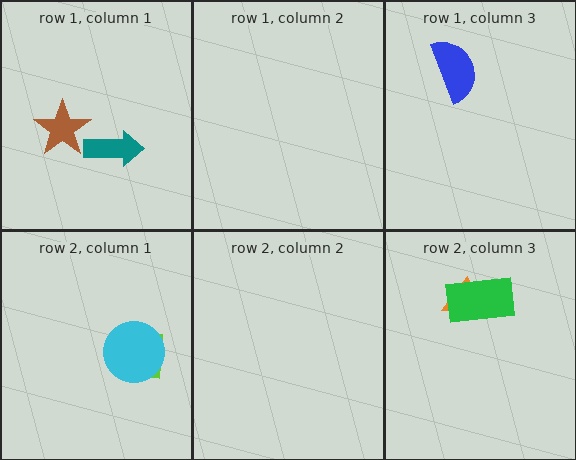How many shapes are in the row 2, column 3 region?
2.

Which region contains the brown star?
The row 1, column 1 region.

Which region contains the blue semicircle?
The row 1, column 3 region.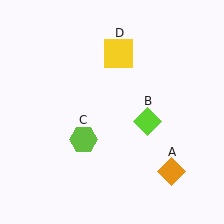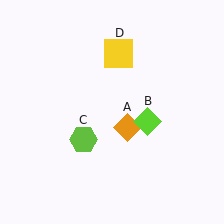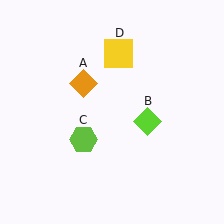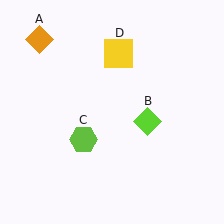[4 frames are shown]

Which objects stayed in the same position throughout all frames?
Lime diamond (object B) and lime hexagon (object C) and yellow square (object D) remained stationary.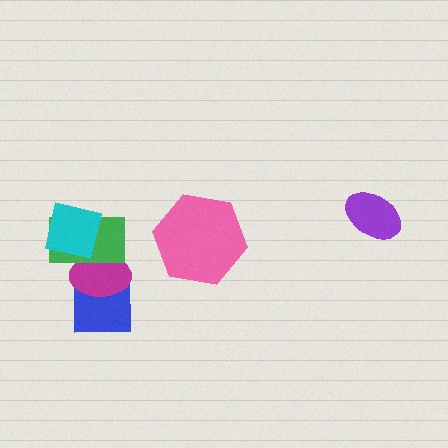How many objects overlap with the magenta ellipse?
3 objects overlap with the magenta ellipse.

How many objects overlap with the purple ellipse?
0 objects overlap with the purple ellipse.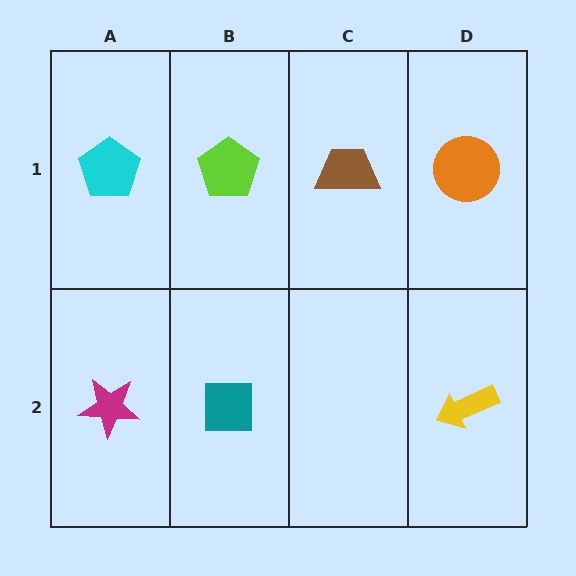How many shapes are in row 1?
4 shapes.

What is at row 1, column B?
A lime pentagon.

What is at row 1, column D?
An orange circle.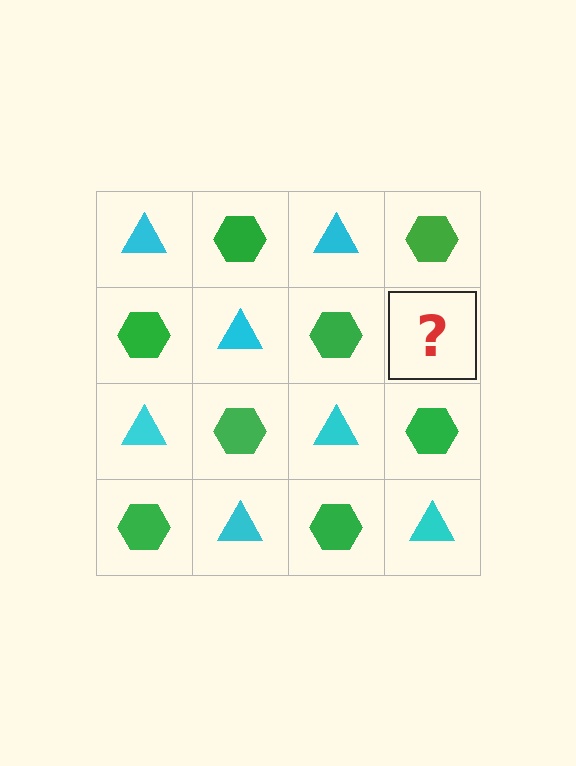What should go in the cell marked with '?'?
The missing cell should contain a cyan triangle.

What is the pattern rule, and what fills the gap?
The rule is that it alternates cyan triangle and green hexagon in a checkerboard pattern. The gap should be filled with a cyan triangle.